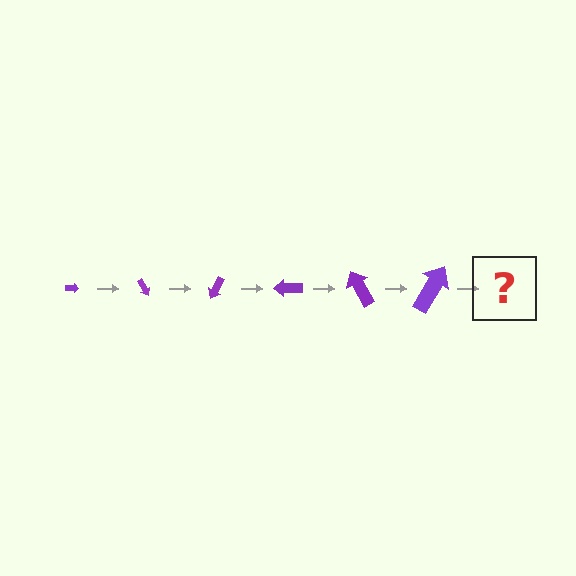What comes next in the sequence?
The next element should be an arrow, larger than the previous one and rotated 360 degrees from the start.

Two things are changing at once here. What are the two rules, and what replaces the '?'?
The two rules are that the arrow grows larger each step and it rotates 60 degrees each step. The '?' should be an arrow, larger than the previous one and rotated 360 degrees from the start.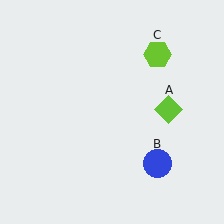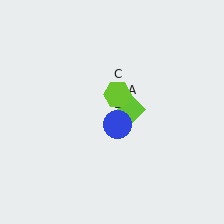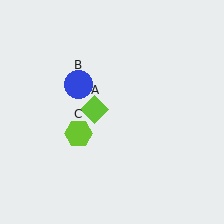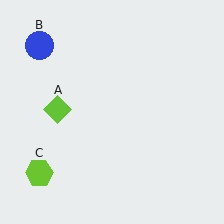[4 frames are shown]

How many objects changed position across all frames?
3 objects changed position: lime diamond (object A), blue circle (object B), lime hexagon (object C).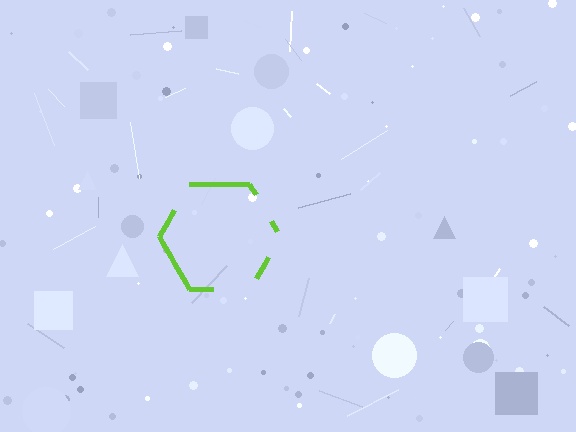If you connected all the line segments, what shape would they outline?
They would outline a hexagon.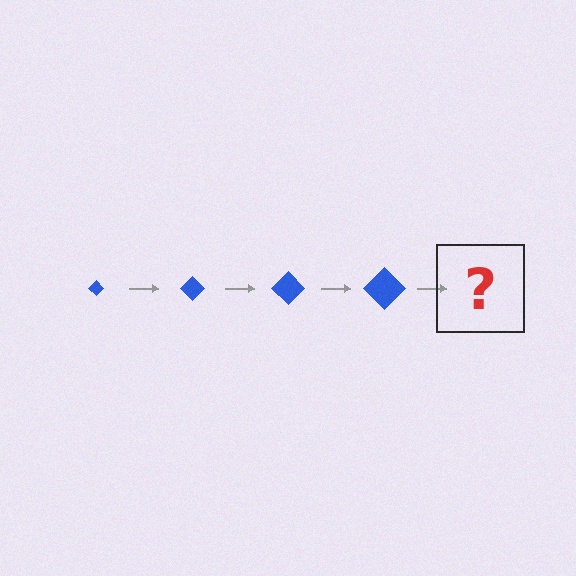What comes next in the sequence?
The next element should be a blue diamond, larger than the previous one.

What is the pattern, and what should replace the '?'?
The pattern is that the diamond gets progressively larger each step. The '?' should be a blue diamond, larger than the previous one.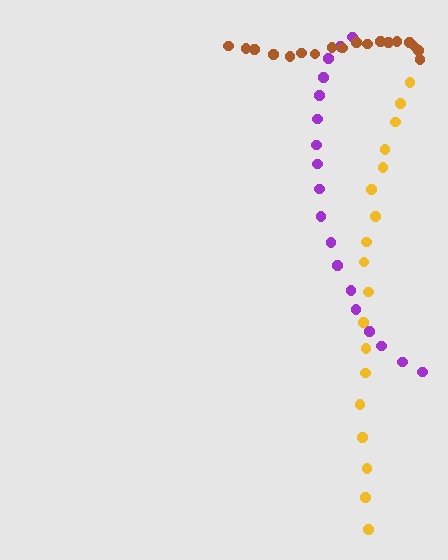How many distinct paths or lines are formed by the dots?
There are 3 distinct paths.